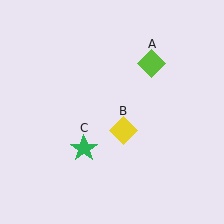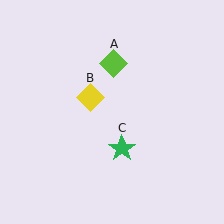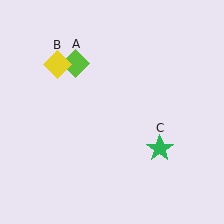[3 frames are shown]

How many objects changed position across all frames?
3 objects changed position: lime diamond (object A), yellow diamond (object B), green star (object C).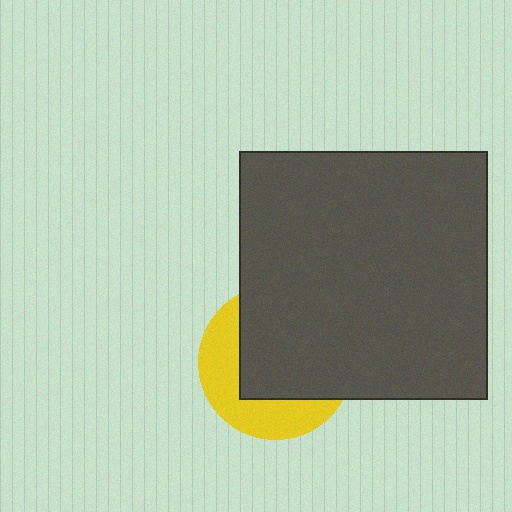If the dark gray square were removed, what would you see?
You would see the complete yellow circle.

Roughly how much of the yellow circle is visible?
A small part of it is visible (roughly 39%).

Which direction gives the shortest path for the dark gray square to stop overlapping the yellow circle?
Moving toward the upper-right gives the shortest separation.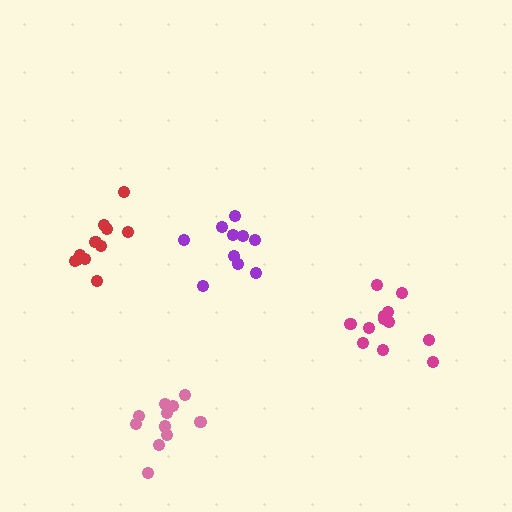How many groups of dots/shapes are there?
There are 4 groups.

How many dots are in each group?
Group 1: 10 dots, Group 2: 11 dots, Group 3: 12 dots, Group 4: 12 dots (45 total).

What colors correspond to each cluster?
The clusters are colored: purple, pink, magenta, red.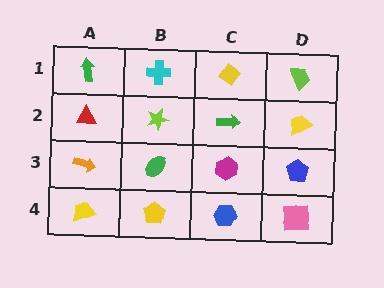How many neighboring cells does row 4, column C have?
3.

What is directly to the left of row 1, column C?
A cyan cross.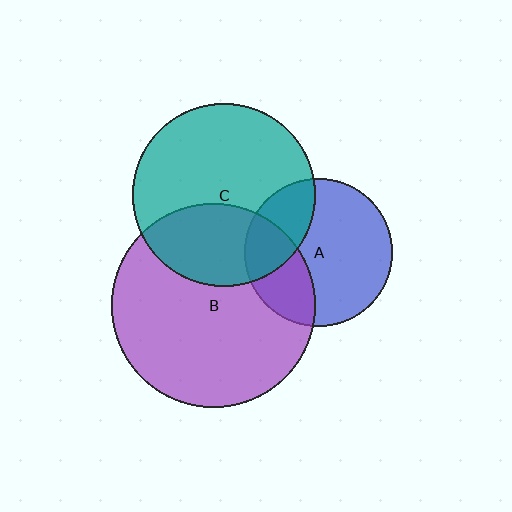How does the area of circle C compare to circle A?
Approximately 1.5 times.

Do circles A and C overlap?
Yes.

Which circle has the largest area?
Circle B (purple).